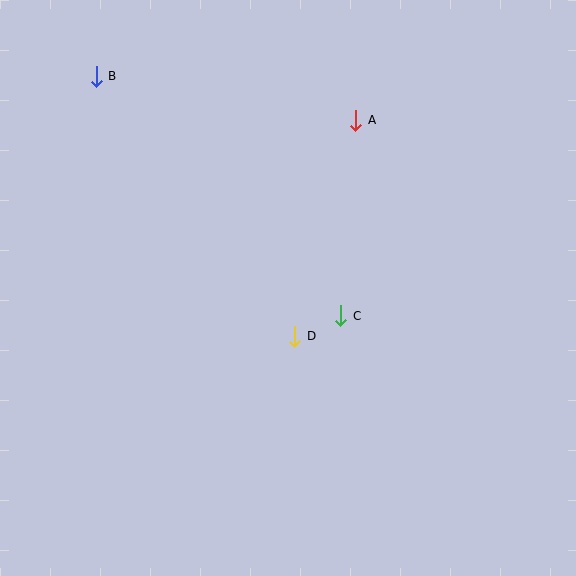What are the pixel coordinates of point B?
Point B is at (96, 76).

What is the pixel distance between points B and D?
The distance between B and D is 327 pixels.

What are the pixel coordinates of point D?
Point D is at (295, 336).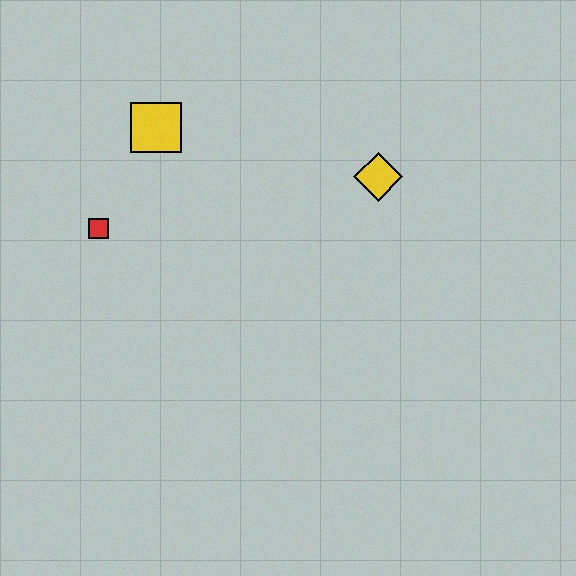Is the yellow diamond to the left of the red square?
No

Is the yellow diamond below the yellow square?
Yes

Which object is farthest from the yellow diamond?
The red square is farthest from the yellow diamond.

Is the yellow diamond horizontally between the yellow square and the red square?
No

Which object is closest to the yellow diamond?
The yellow square is closest to the yellow diamond.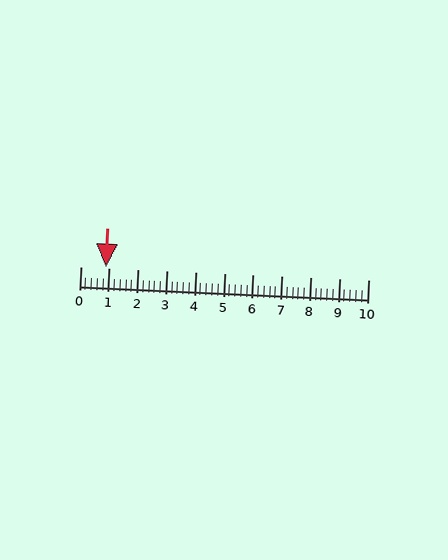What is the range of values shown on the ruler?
The ruler shows values from 0 to 10.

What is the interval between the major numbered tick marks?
The major tick marks are spaced 1 units apart.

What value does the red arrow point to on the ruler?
The red arrow points to approximately 0.9.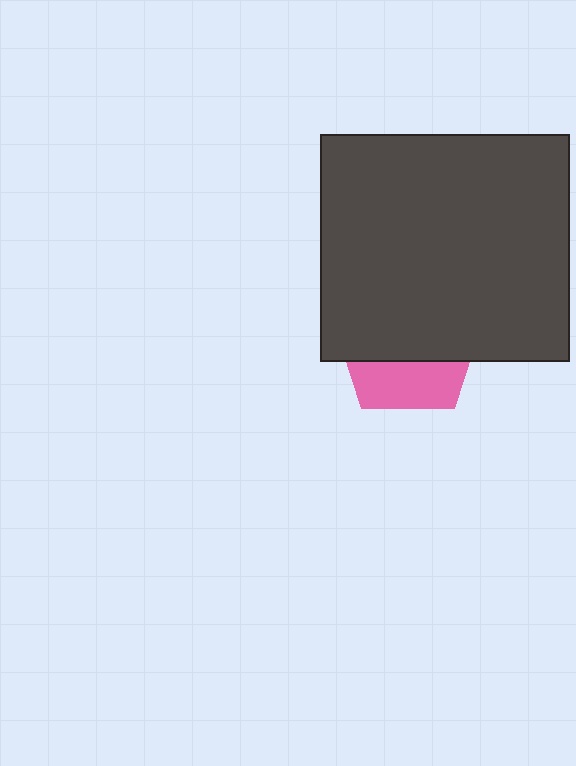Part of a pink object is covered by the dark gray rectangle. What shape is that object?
It is a pentagon.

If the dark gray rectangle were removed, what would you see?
You would see the complete pink pentagon.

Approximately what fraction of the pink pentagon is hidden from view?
Roughly 65% of the pink pentagon is hidden behind the dark gray rectangle.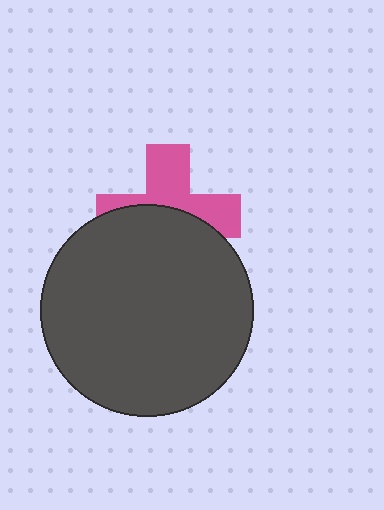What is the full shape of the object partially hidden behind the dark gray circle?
The partially hidden object is a pink cross.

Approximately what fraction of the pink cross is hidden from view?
Roughly 51% of the pink cross is hidden behind the dark gray circle.